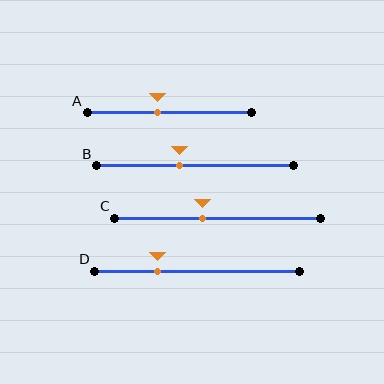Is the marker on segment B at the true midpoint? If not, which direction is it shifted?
No, the marker on segment B is shifted to the left by about 8% of the segment length.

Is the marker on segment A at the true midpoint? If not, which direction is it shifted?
No, the marker on segment A is shifted to the left by about 7% of the segment length.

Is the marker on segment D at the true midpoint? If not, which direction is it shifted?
No, the marker on segment D is shifted to the left by about 19% of the segment length.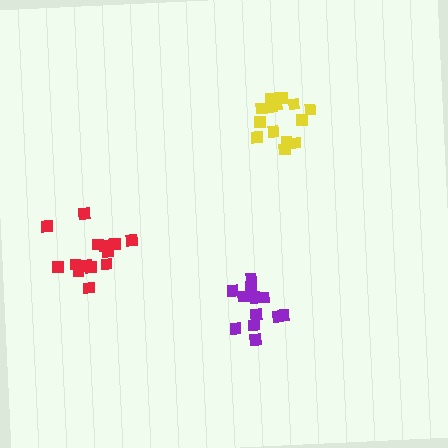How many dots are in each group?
Group 1: 14 dots, Group 2: 14 dots, Group 3: 12 dots (40 total).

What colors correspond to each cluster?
The clusters are colored: yellow, red, purple.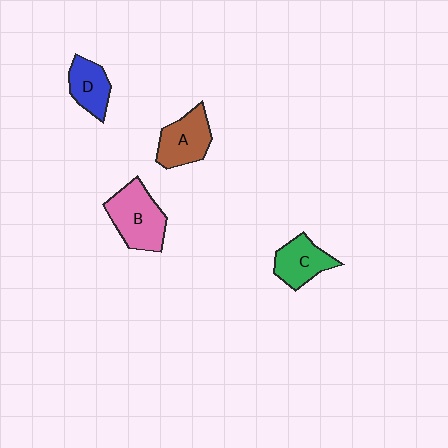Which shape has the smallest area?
Shape D (blue).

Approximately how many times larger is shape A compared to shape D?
Approximately 1.2 times.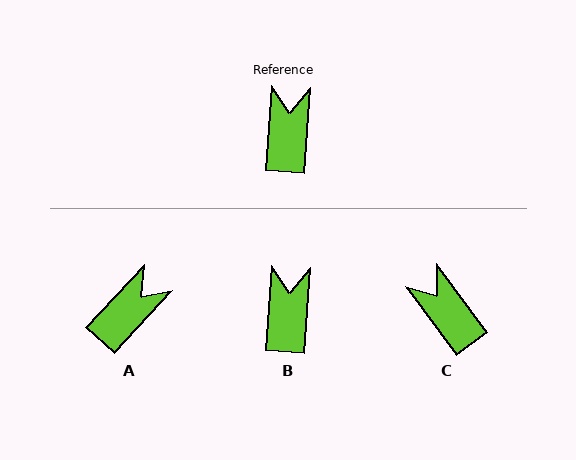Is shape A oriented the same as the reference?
No, it is off by about 39 degrees.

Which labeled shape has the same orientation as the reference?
B.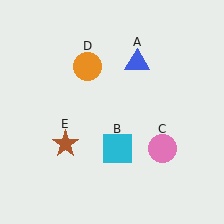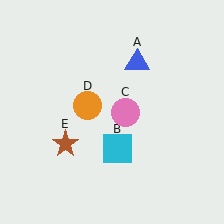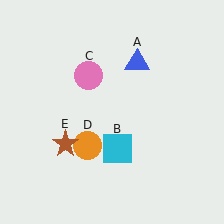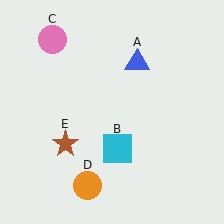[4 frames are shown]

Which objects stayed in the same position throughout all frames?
Blue triangle (object A) and cyan square (object B) and brown star (object E) remained stationary.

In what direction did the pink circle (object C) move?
The pink circle (object C) moved up and to the left.